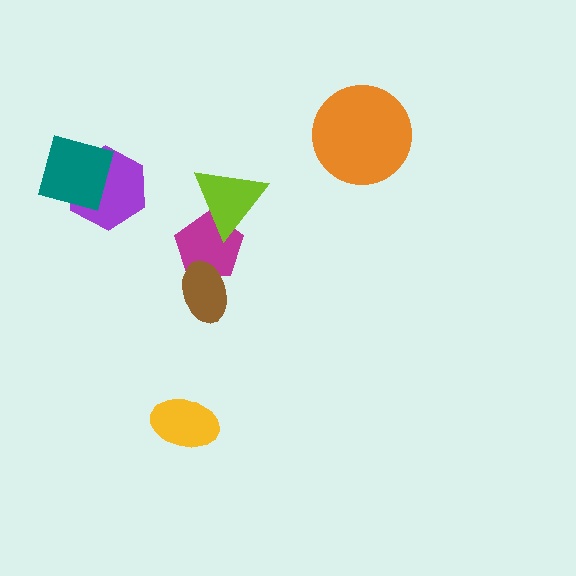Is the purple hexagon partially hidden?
Yes, it is partially covered by another shape.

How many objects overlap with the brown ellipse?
1 object overlaps with the brown ellipse.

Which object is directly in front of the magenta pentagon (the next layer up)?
The brown ellipse is directly in front of the magenta pentagon.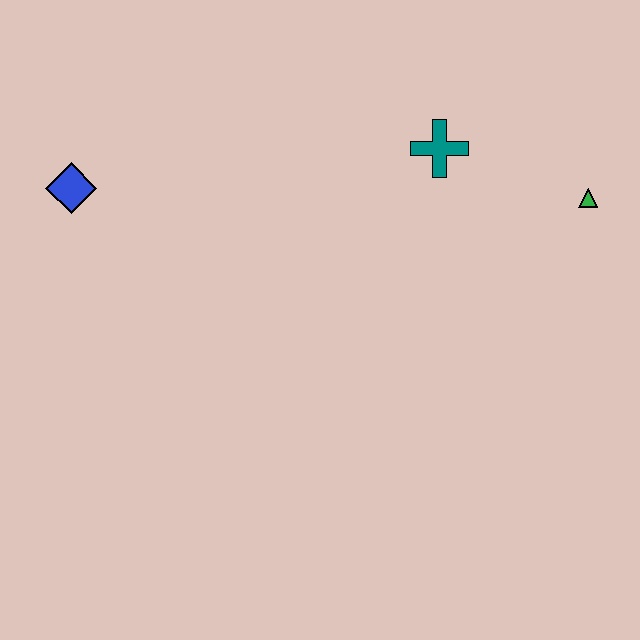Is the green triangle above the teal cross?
No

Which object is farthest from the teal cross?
The blue diamond is farthest from the teal cross.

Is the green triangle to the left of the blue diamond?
No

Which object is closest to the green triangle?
The teal cross is closest to the green triangle.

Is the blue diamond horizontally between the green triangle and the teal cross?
No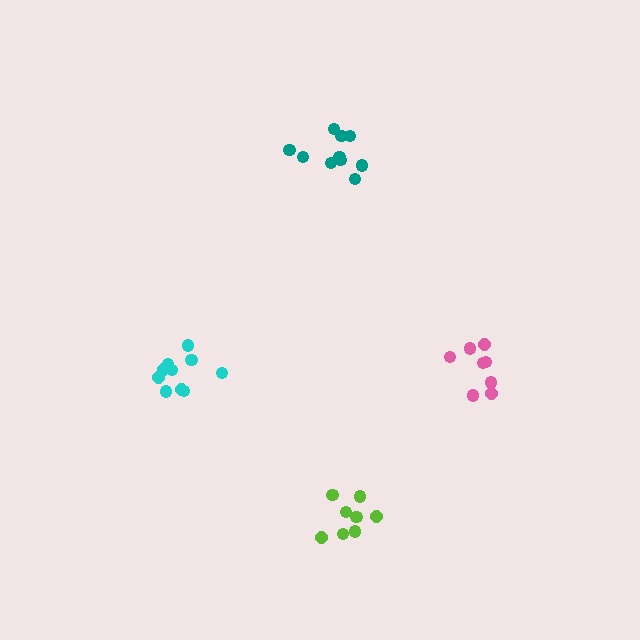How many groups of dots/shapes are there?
There are 4 groups.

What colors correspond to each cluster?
The clusters are colored: teal, cyan, lime, pink.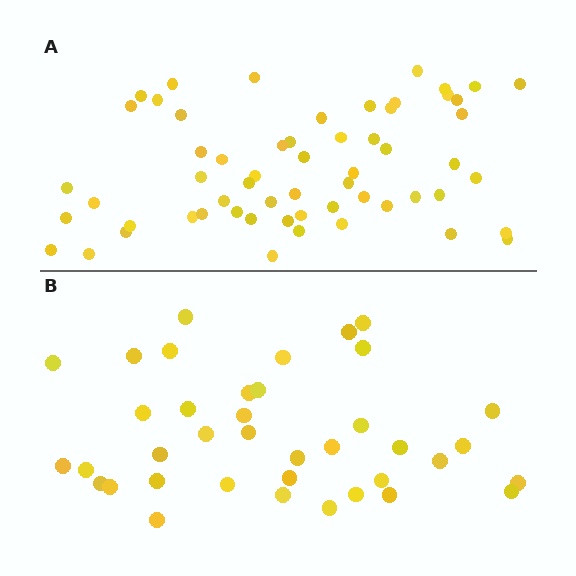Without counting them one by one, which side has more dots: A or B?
Region A (the top region) has more dots.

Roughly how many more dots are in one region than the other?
Region A has approximately 20 more dots than region B.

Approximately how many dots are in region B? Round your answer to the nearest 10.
About 40 dots. (The exact count is 38, which rounds to 40.)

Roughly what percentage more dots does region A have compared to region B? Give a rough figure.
About 55% more.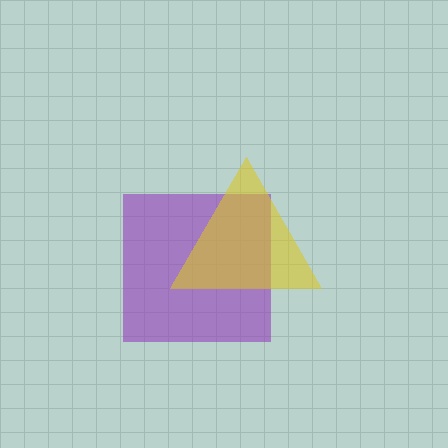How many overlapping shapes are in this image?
There are 2 overlapping shapes in the image.